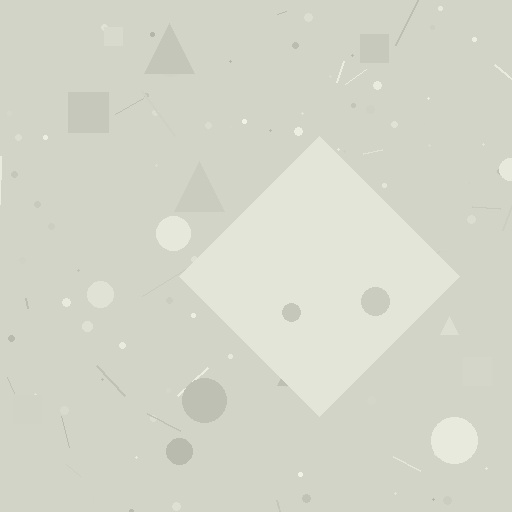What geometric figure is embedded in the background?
A diamond is embedded in the background.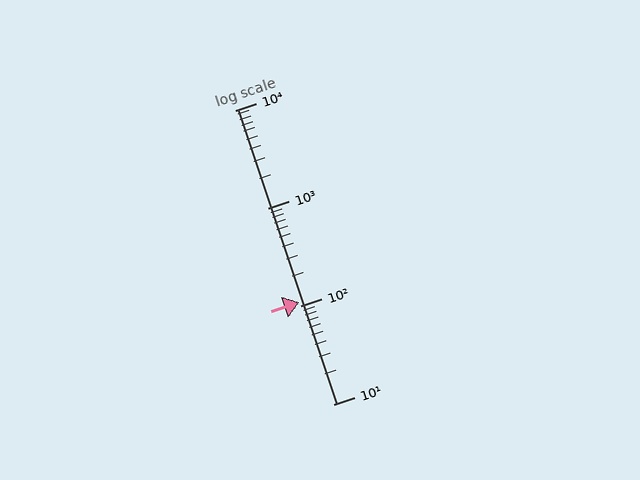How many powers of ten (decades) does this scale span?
The scale spans 3 decades, from 10 to 10000.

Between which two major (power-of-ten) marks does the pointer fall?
The pointer is between 100 and 1000.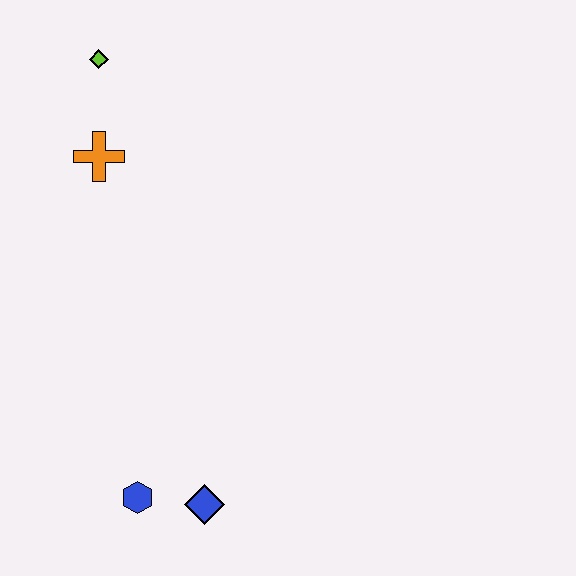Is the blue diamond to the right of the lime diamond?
Yes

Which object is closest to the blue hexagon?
The blue diamond is closest to the blue hexagon.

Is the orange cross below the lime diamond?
Yes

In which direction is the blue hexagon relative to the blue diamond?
The blue hexagon is to the left of the blue diamond.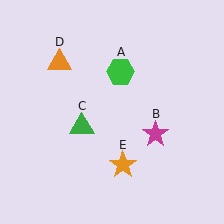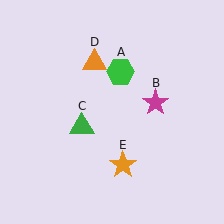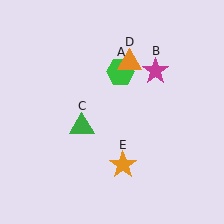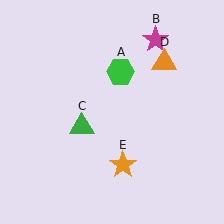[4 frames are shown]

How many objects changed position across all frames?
2 objects changed position: magenta star (object B), orange triangle (object D).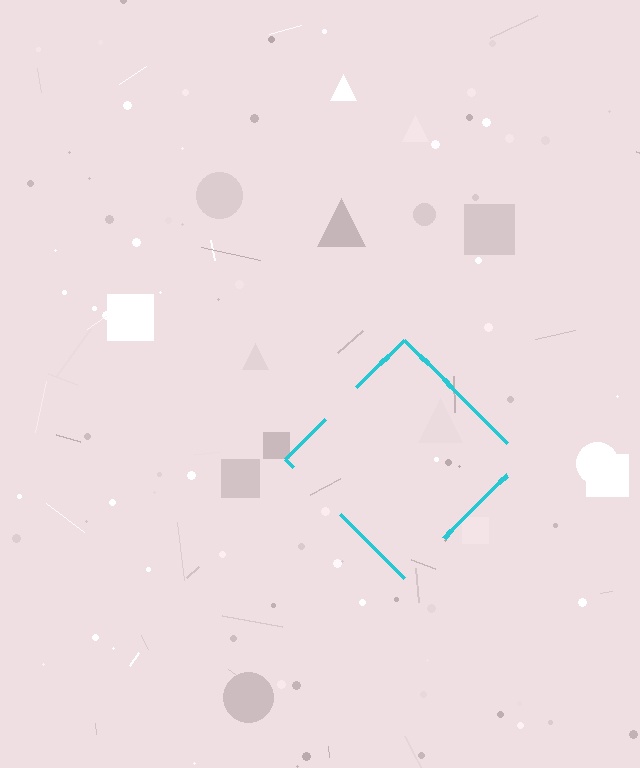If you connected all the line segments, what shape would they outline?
They would outline a diamond.